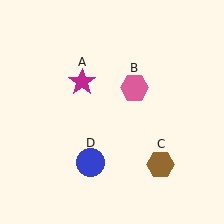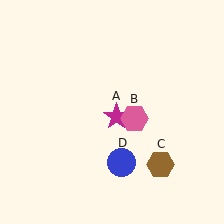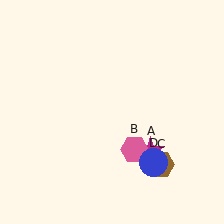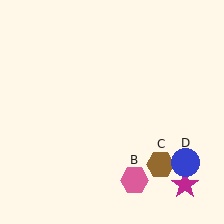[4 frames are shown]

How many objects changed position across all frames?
3 objects changed position: magenta star (object A), pink hexagon (object B), blue circle (object D).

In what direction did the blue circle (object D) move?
The blue circle (object D) moved right.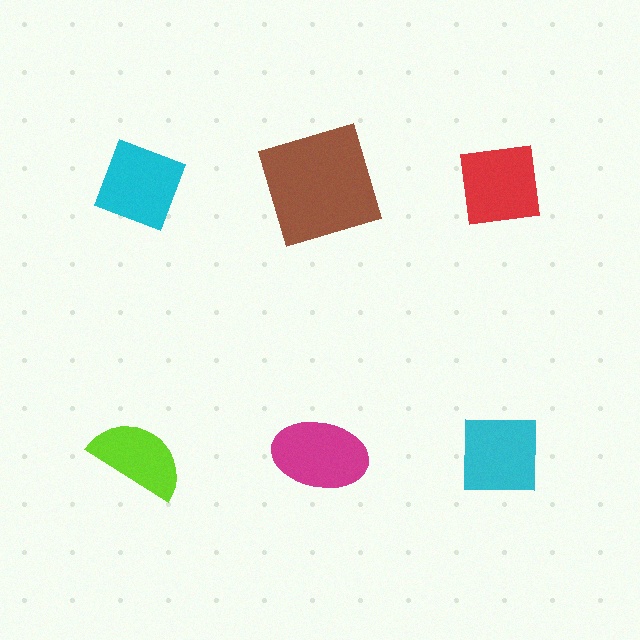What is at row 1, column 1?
A cyan diamond.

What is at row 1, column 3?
A red square.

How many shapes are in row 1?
3 shapes.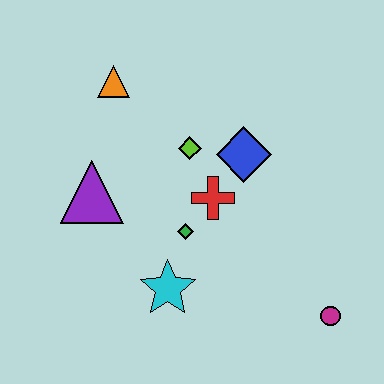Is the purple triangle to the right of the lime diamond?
No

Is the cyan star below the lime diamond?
Yes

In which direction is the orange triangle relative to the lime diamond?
The orange triangle is to the left of the lime diamond.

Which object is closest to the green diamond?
The red cross is closest to the green diamond.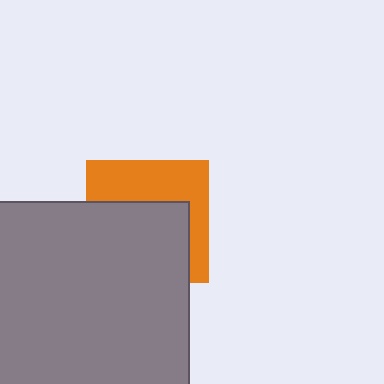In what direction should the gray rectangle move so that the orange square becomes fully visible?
The gray rectangle should move down. That is the shortest direction to clear the overlap and leave the orange square fully visible.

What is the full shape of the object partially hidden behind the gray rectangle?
The partially hidden object is an orange square.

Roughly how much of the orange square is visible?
A small part of it is visible (roughly 45%).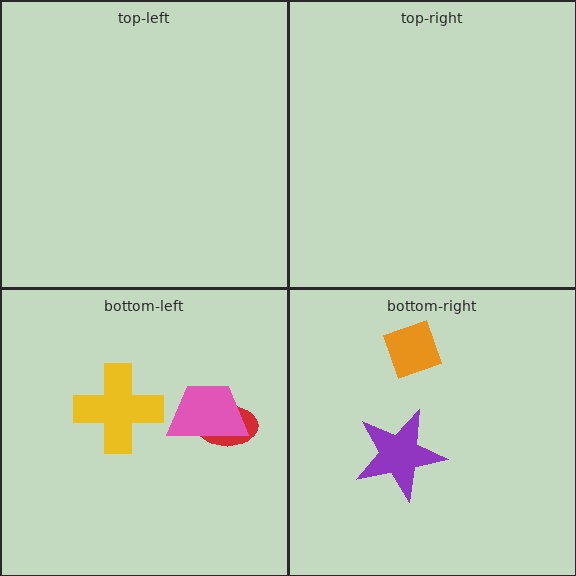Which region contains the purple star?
The bottom-right region.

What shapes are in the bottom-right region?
The orange diamond, the purple star.